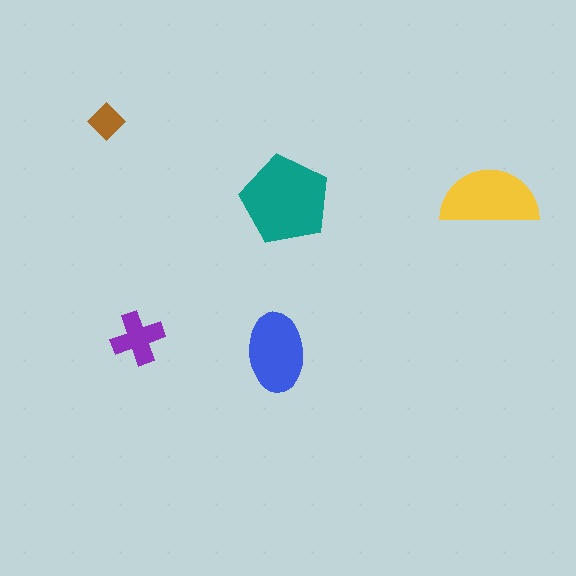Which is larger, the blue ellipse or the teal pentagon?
The teal pentagon.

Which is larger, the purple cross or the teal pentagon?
The teal pentagon.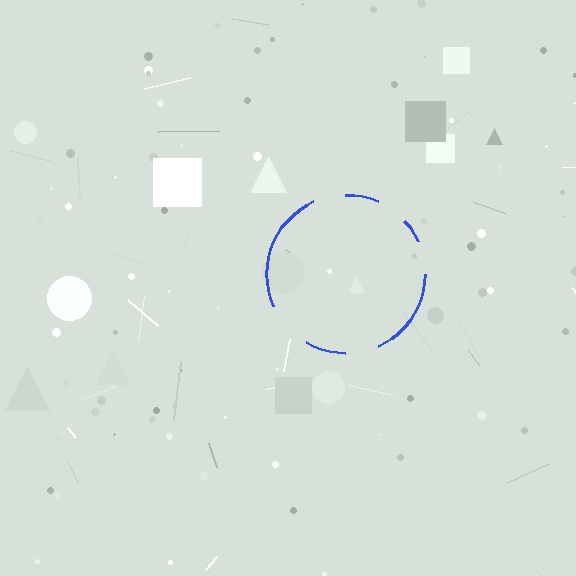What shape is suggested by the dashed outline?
The dashed outline suggests a circle.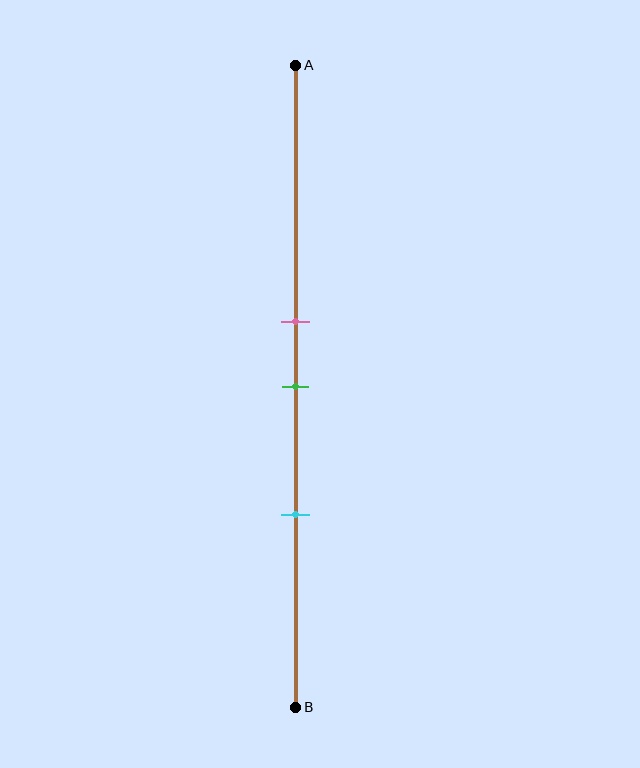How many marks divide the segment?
There are 3 marks dividing the segment.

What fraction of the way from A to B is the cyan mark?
The cyan mark is approximately 70% (0.7) of the way from A to B.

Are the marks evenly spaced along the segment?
Yes, the marks are approximately evenly spaced.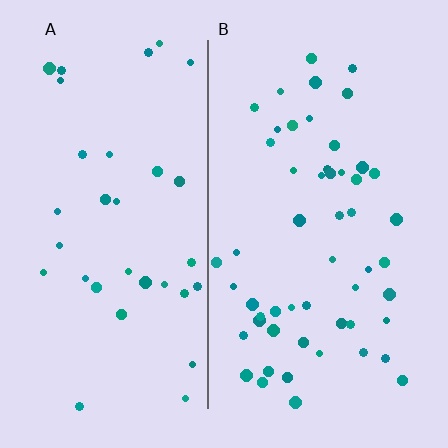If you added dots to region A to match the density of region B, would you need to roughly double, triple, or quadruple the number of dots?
Approximately double.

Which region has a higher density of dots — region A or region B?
B (the right).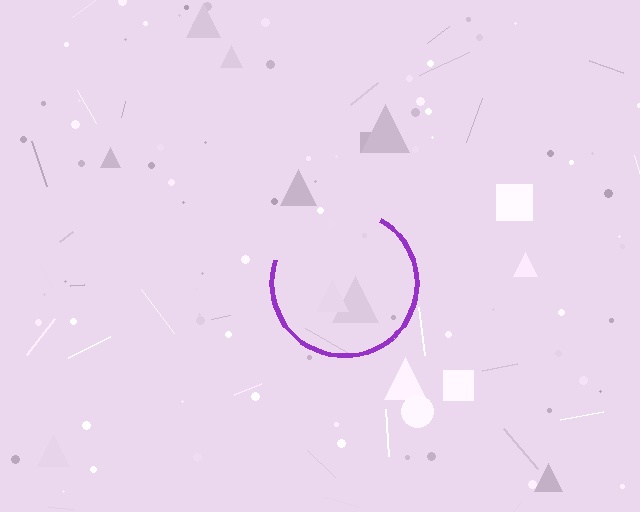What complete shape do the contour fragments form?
The contour fragments form a circle.